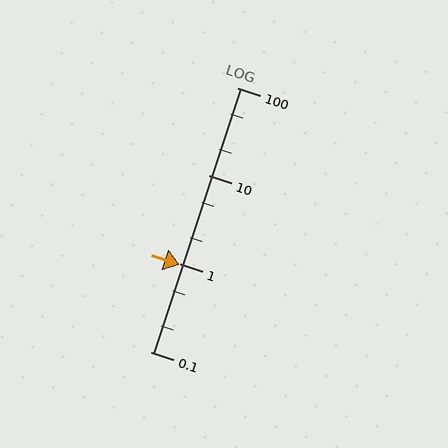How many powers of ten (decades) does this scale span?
The scale spans 3 decades, from 0.1 to 100.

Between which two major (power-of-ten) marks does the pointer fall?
The pointer is between 0.1 and 1.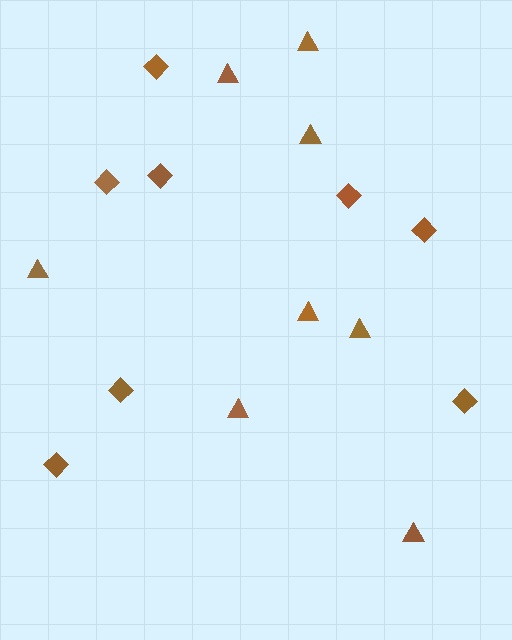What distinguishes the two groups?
There are 2 groups: one group of triangles (8) and one group of diamonds (8).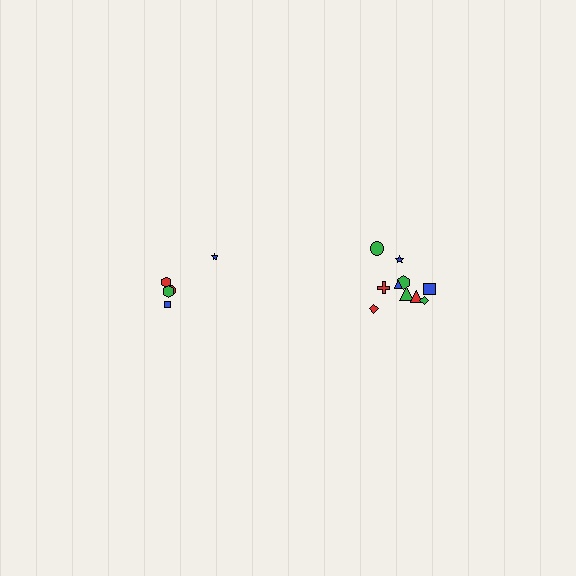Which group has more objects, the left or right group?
The right group.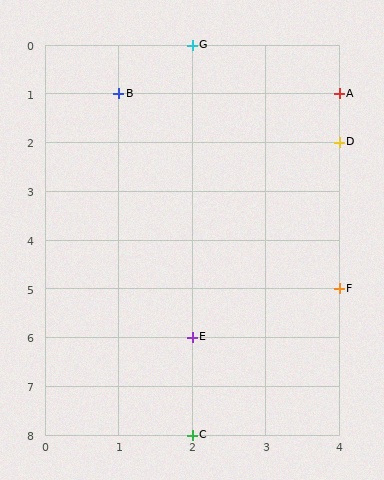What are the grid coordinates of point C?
Point C is at grid coordinates (2, 8).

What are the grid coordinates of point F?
Point F is at grid coordinates (4, 5).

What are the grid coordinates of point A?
Point A is at grid coordinates (4, 1).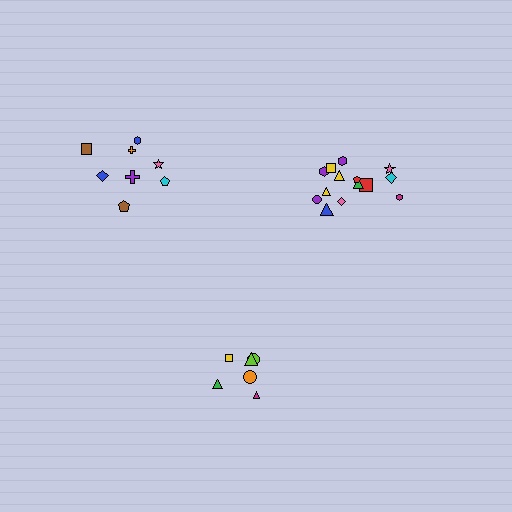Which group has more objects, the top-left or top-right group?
The top-right group.